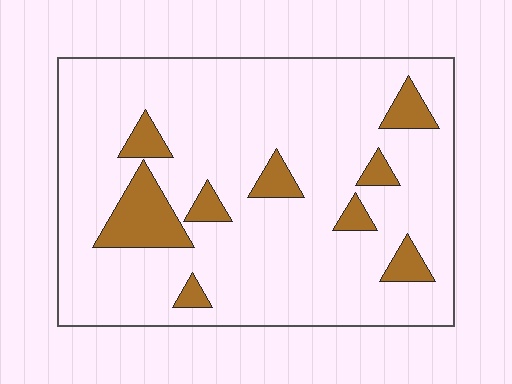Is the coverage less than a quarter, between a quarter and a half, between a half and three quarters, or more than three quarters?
Less than a quarter.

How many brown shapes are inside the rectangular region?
9.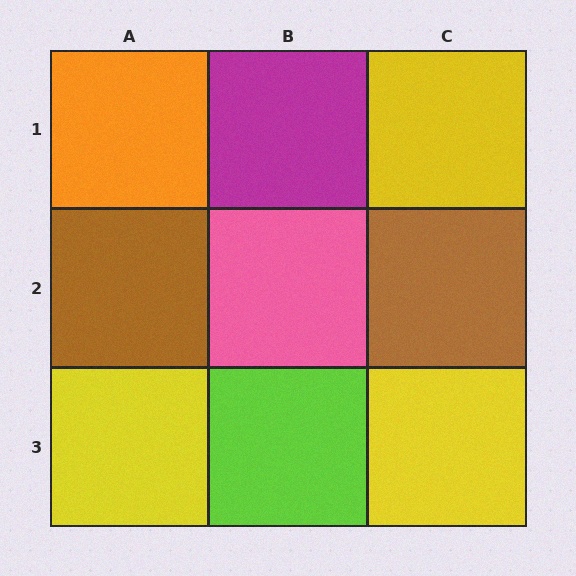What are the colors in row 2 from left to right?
Brown, pink, brown.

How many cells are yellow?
3 cells are yellow.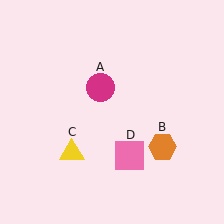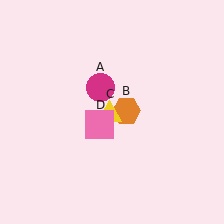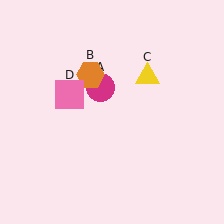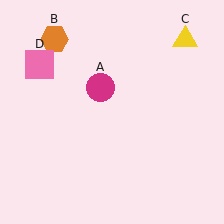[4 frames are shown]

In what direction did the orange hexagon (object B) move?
The orange hexagon (object B) moved up and to the left.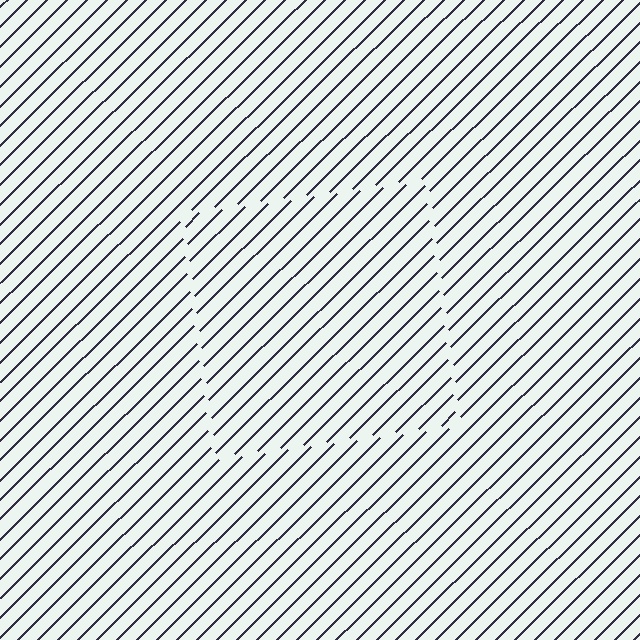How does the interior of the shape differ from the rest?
The interior of the shape contains the same grating, shifted by half a period — the contour is defined by the phase discontinuity where line-ends from the inner and outer gratings abut.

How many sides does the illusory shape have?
4 sides — the line-ends trace a square.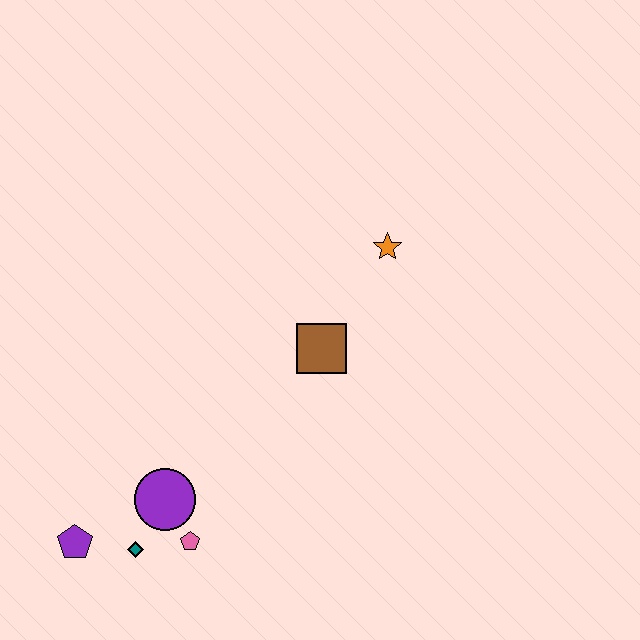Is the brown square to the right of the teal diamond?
Yes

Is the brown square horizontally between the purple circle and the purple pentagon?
No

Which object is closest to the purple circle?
The pink pentagon is closest to the purple circle.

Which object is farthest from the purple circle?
The orange star is farthest from the purple circle.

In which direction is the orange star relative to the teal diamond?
The orange star is above the teal diamond.